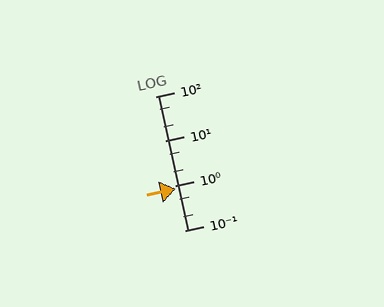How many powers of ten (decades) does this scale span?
The scale spans 3 decades, from 0.1 to 100.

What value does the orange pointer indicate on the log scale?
The pointer indicates approximately 0.85.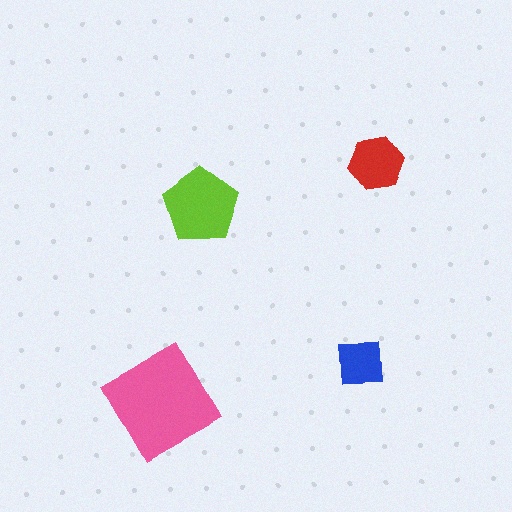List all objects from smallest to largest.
The blue square, the red hexagon, the lime pentagon, the pink square.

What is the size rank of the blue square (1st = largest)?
4th.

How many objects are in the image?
There are 4 objects in the image.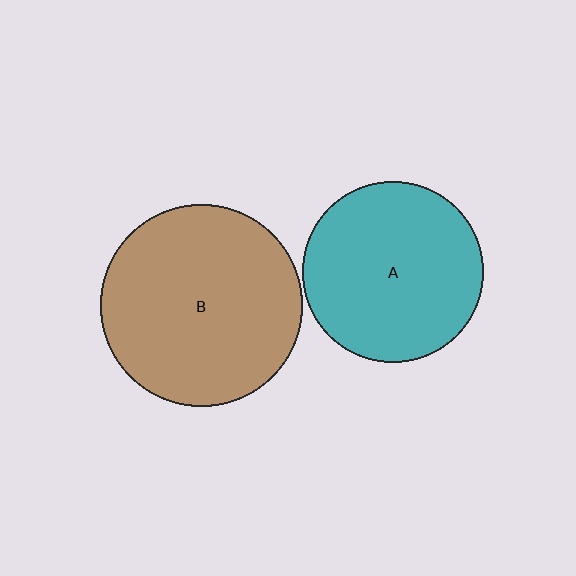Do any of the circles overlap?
No, none of the circles overlap.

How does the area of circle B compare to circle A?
Approximately 1.2 times.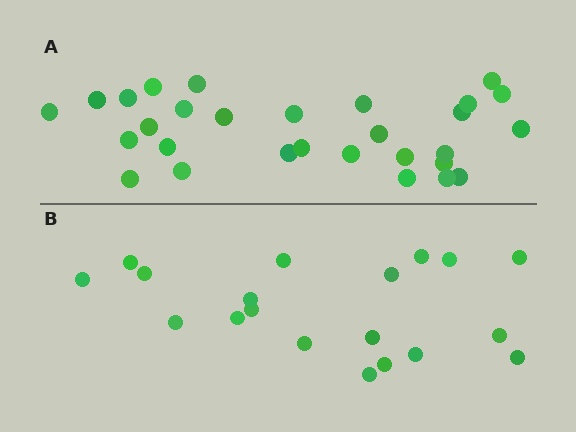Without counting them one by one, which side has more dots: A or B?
Region A (the top region) has more dots.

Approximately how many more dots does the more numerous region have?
Region A has roughly 10 or so more dots than region B.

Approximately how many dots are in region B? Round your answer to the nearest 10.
About 20 dots. (The exact count is 19, which rounds to 20.)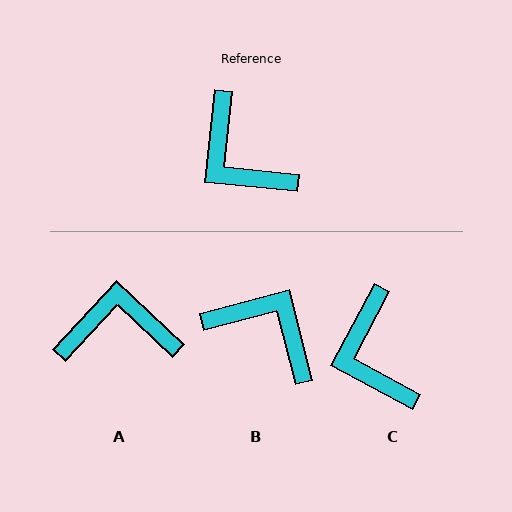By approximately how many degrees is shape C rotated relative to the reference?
Approximately 22 degrees clockwise.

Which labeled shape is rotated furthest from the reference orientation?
B, about 160 degrees away.